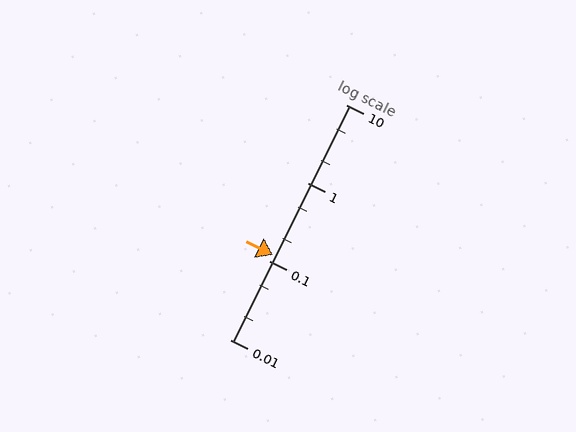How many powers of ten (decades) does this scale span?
The scale spans 3 decades, from 0.01 to 10.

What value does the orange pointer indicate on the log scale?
The pointer indicates approximately 0.12.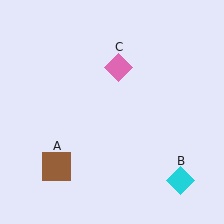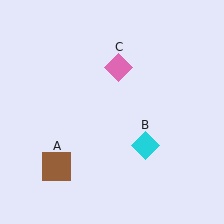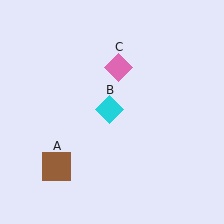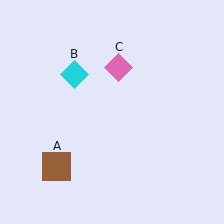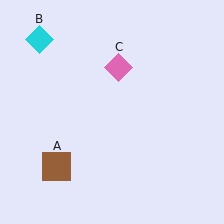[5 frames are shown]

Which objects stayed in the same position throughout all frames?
Brown square (object A) and pink diamond (object C) remained stationary.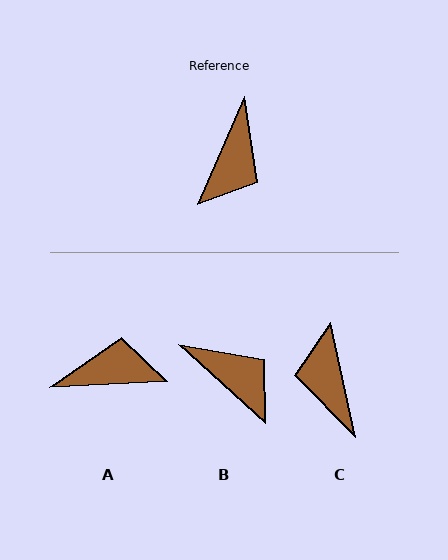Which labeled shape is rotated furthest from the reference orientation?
C, about 144 degrees away.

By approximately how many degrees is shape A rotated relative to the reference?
Approximately 116 degrees counter-clockwise.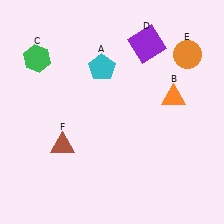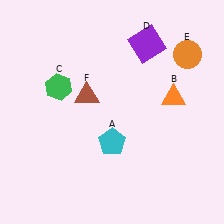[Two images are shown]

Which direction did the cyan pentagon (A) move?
The cyan pentagon (A) moved down.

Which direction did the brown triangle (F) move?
The brown triangle (F) moved up.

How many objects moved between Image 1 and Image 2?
3 objects moved between the two images.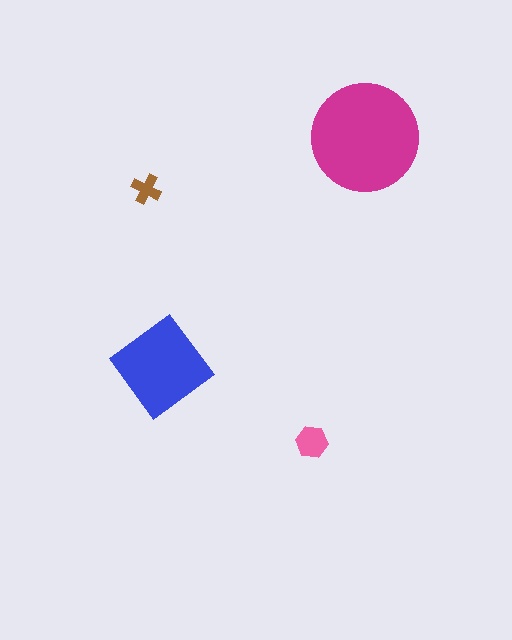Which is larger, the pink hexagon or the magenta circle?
The magenta circle.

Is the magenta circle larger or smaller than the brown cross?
Larger.